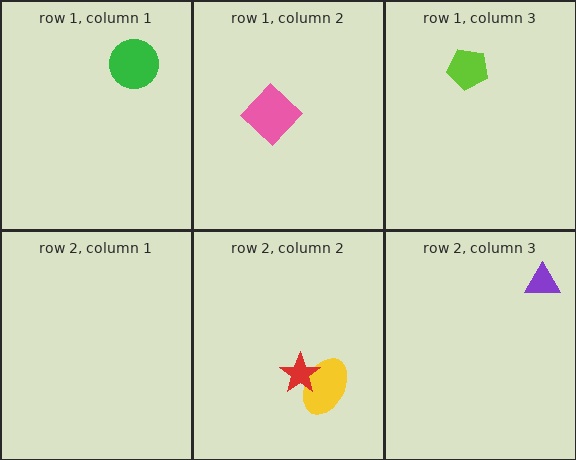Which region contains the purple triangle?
The row 2, column 3 region.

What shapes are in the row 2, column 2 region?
The yellow ellipse, the red star.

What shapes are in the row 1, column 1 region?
The green circle.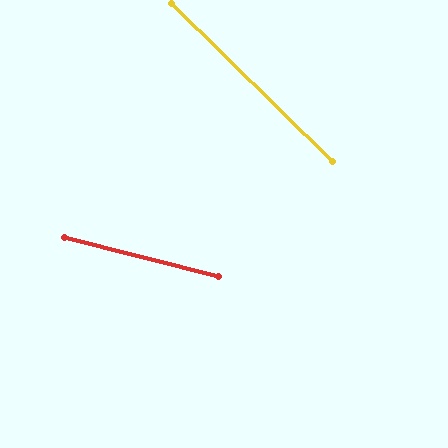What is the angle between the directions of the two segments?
Approximately 30 degrees.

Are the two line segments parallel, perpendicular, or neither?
Neither parallel nor perpendicular — they differ by about 30°.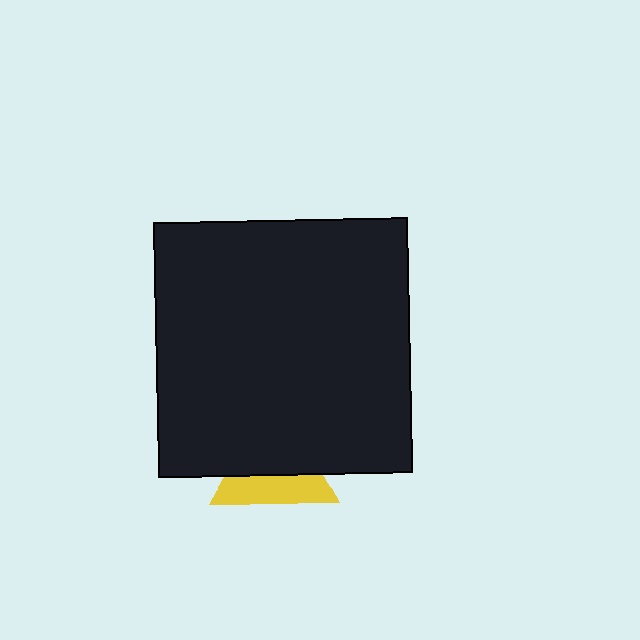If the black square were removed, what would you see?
You would see the complete yellow triangle.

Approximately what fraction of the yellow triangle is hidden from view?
Roughly 57% of the yellow triangle is hidden behind the black square.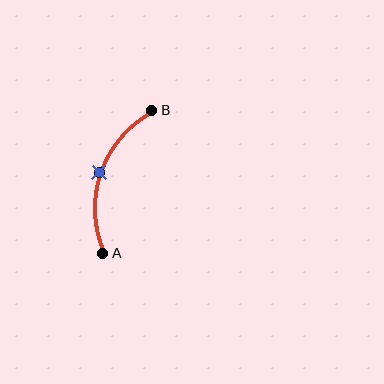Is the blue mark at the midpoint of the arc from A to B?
Yes. The blue mark lies on the arc at equal arc-length from both A and B — it is the arc midpoint.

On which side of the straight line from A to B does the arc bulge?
The arc bulges to the left of the straight line connecting A and B.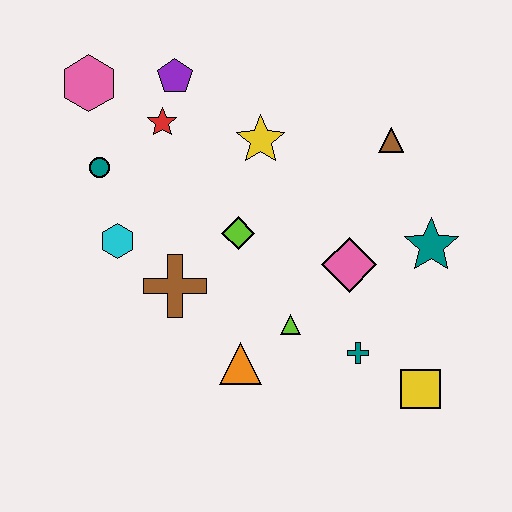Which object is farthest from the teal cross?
The pink hexagon is farthest from the teal cross.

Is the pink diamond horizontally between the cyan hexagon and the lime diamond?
No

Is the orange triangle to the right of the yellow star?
No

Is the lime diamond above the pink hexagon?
No